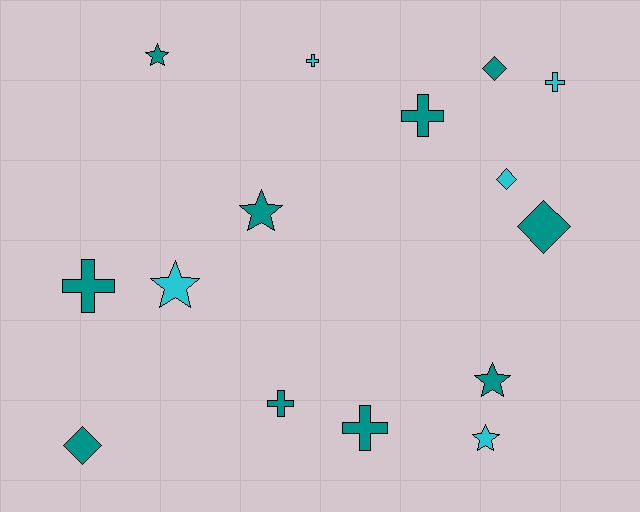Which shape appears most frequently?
Cross, with 6 objects.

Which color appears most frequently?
Teal, with 10 objects.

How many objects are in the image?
There are 15 objects.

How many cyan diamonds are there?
There is 1 cyan diamond.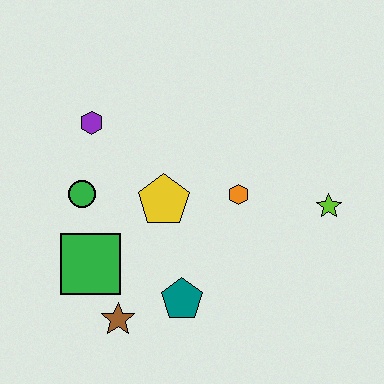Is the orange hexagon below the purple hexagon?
Yes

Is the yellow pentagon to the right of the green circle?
Yes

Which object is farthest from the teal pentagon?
The purple hexagon is farthest from the teal pentagon.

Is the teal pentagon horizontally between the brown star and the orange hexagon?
Yes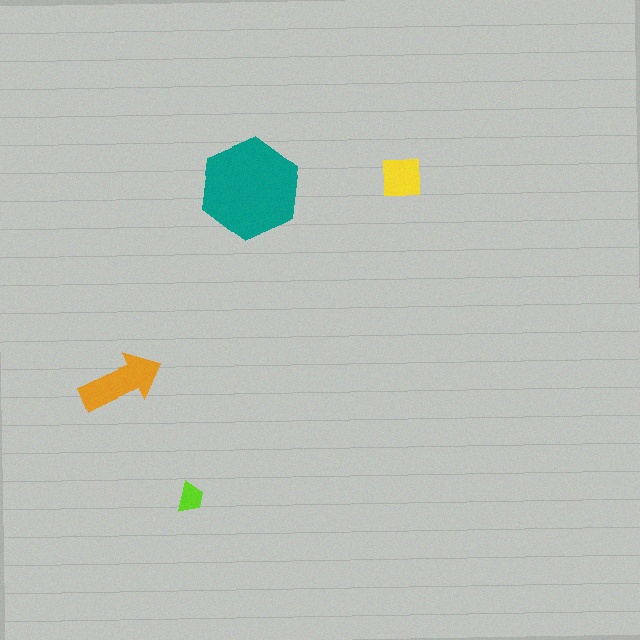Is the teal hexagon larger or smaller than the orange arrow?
Larger.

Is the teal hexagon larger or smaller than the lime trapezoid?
Larger.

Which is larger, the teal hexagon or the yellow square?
The teal hexagon.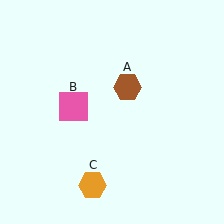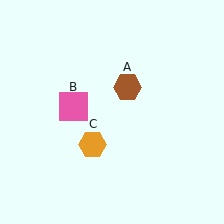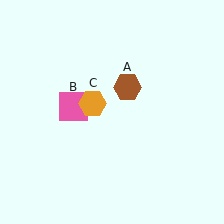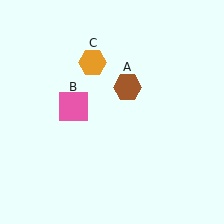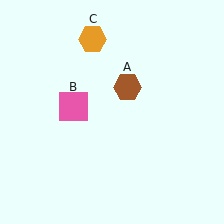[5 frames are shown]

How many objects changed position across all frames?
1 object changed position: orange hexagon (object C).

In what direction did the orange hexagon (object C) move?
The orange hexagon (object C) moved up.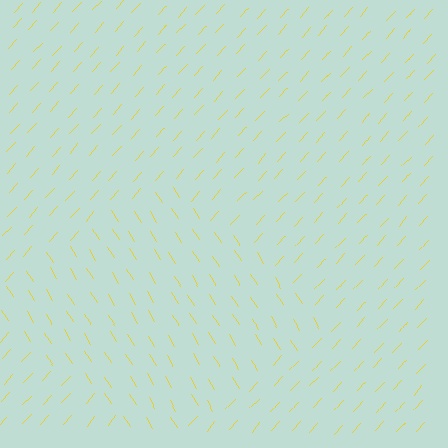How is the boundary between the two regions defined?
The boundary is defined purely by a change in line orientation (approximately 74 degrees difference). All lines are the same color and thickness.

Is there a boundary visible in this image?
Yes, there is a texture boundary formed by a change in line orientation.